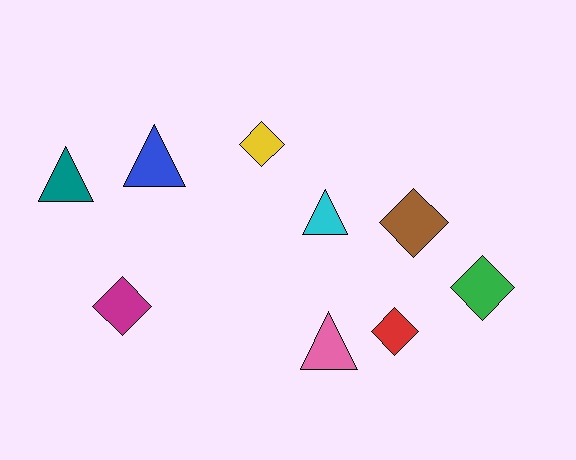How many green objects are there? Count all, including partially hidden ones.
There is 1 green object.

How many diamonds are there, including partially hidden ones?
There are 5 diamonds.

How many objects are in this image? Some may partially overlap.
There are 9 objects.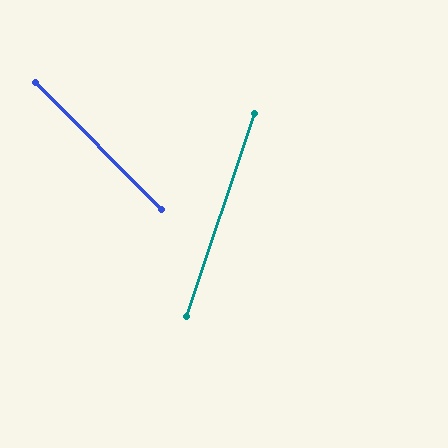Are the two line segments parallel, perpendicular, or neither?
Neither parallel nor perpendicular — they differ by about 63°.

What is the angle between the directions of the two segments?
Approximately 63 degrees.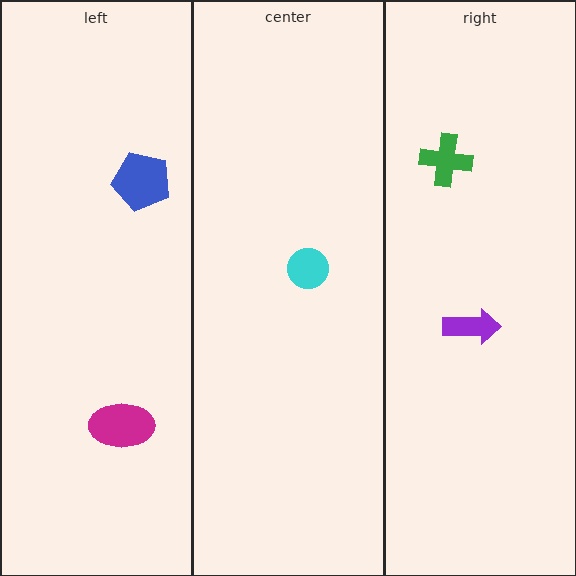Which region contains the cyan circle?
The center region.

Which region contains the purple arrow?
The right region.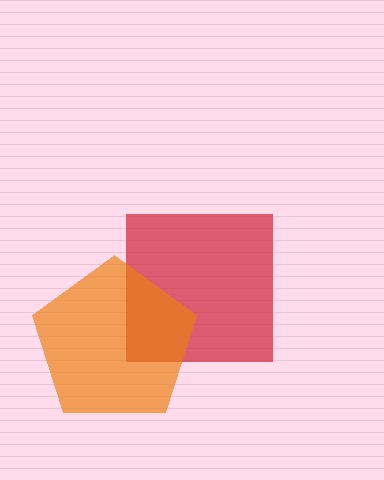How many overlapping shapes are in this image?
There are 2 overlapping shapes in the image.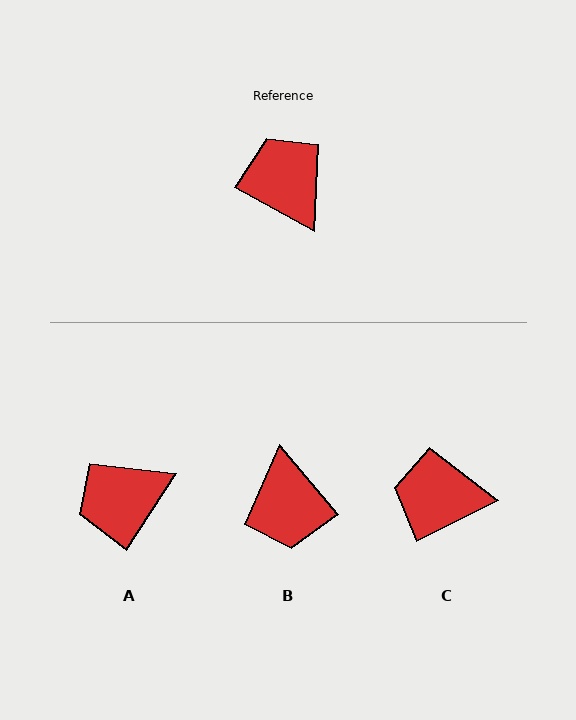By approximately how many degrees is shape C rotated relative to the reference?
Approximately 56 degrees counter-clockwise.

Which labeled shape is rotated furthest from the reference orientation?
B, about 159 degrees away.